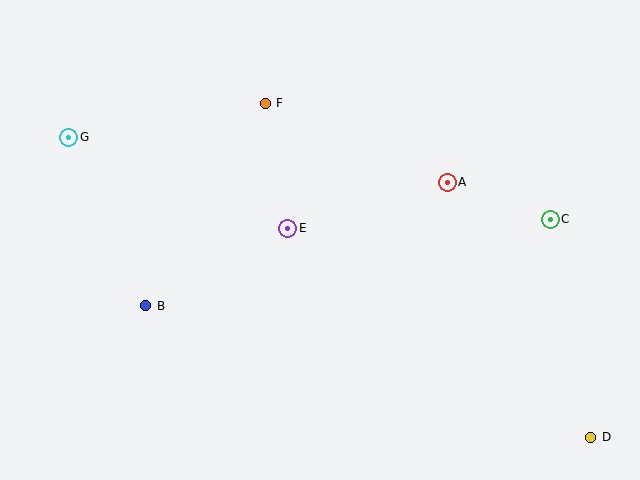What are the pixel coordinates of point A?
Point A is at (447, 182).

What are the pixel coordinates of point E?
Point E is at (288, 228).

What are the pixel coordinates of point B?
Point B is at (146, 306).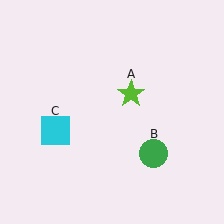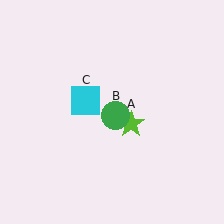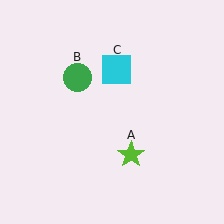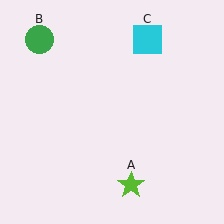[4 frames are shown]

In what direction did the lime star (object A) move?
The lime star (object A) moved down.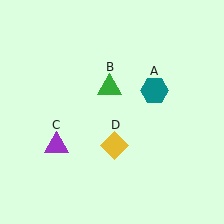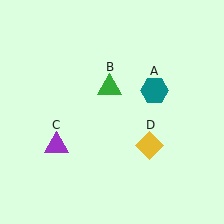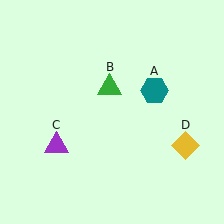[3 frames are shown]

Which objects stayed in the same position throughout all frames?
Teal hexagon (object A) and green triangle (object B) and purple triangle (object C) remained stationary.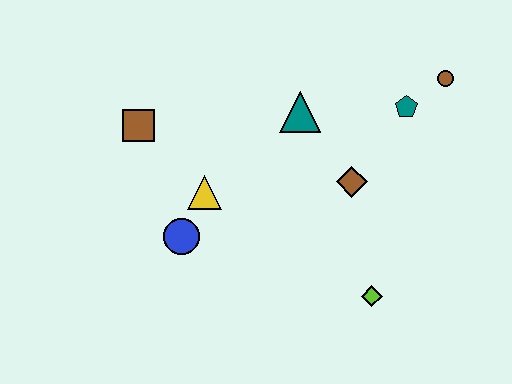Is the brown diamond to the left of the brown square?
No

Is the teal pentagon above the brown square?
Yes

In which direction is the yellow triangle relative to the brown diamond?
The yellow triangle is to the left of the brown diamond.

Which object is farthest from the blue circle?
The brown circle is farthest from the blue circle.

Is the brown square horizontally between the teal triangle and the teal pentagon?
No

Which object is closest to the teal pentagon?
The brown circle is closest to the teal pentagon.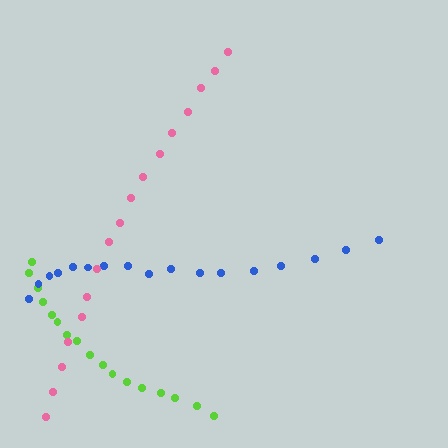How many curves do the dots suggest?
There are 3 distinct paths.